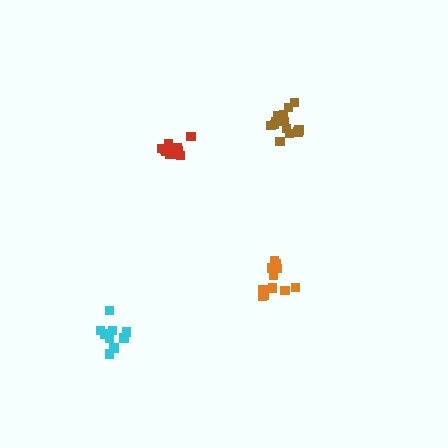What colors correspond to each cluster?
The clusters are colored: cyan, orange, brown, red.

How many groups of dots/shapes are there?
There are 4 groups.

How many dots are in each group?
Group 1: 10 dots, Group 2: 11 dots, Group 3: 14 dots, Group 4: 12 dots (47 total).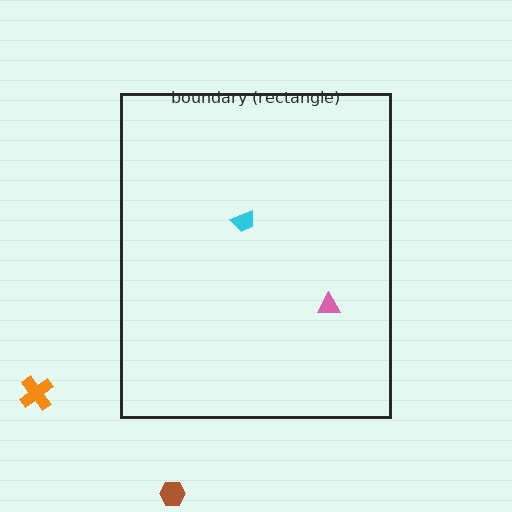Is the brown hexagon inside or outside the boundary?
Outside.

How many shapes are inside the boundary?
2 inside, 2 outside.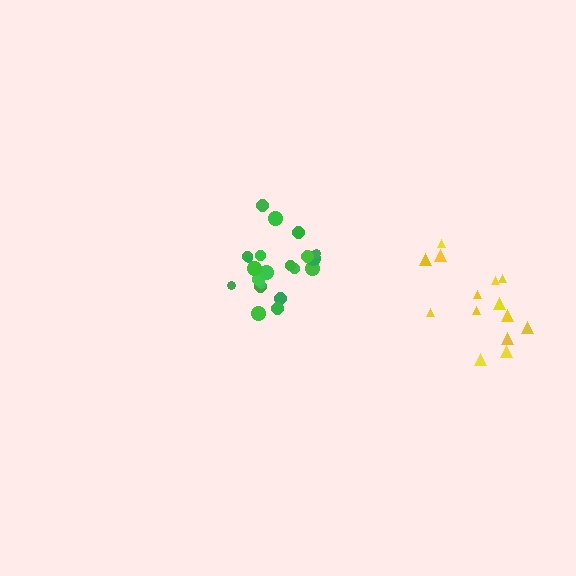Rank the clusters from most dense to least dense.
green, yellow.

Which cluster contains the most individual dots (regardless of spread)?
Green (21).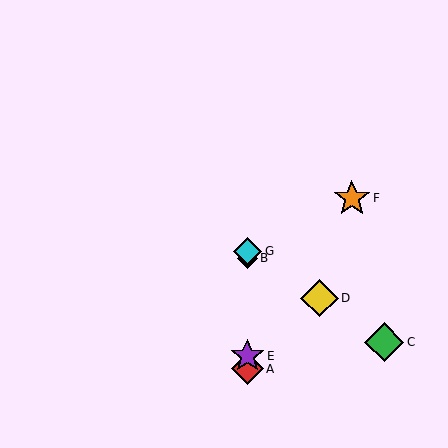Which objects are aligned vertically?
Objects A, B, E, G are aligned vertically.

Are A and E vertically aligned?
Yes, both are at x≈247.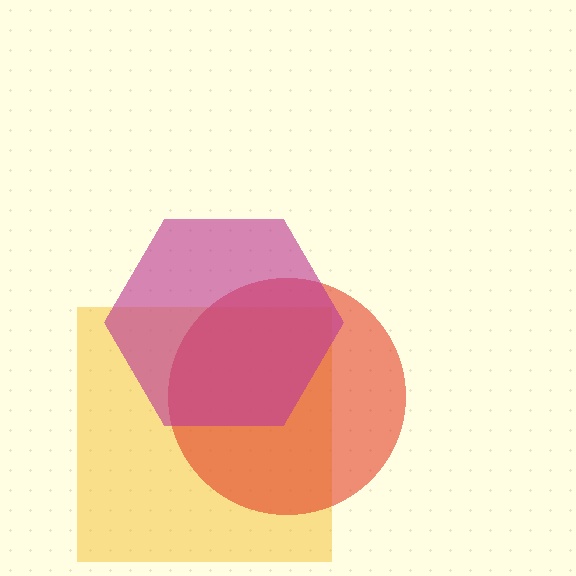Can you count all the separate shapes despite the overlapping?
Yes, there are 3 separate shapes.